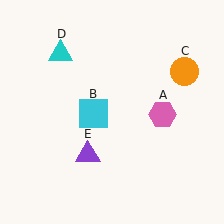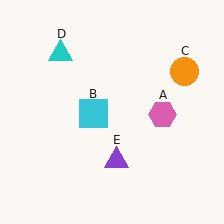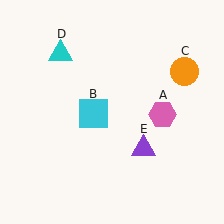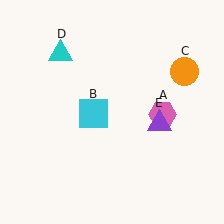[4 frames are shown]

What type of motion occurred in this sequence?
The purple triangle (object E) rotated counterclockwise around the center of the scene.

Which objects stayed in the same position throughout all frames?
Pink hexagon (object A) and cyan square (object B) and orange circle (object C) and cyan triangle (object D) remained stationary.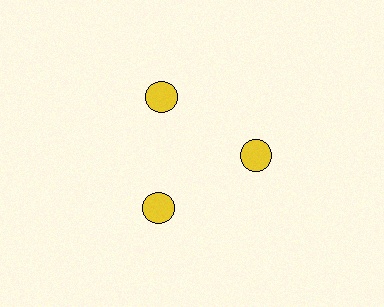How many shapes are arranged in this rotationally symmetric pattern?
There are 3 shapes, arranged in 3 groups of 1.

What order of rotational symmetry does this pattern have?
This pattern has 3-fold rotational symmetry.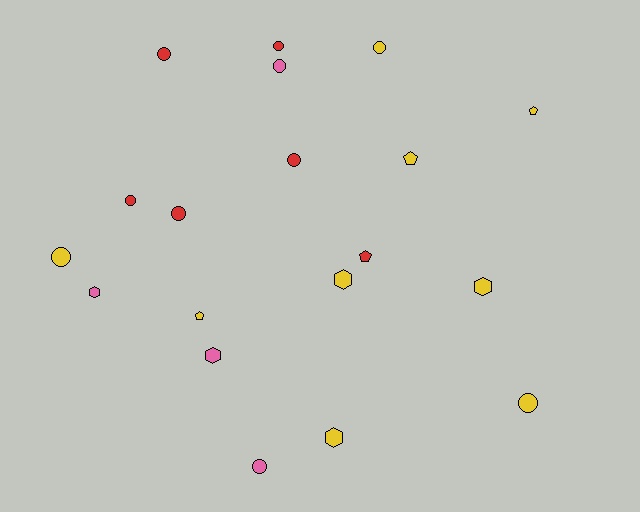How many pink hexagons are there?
There are 2 pink hexagons.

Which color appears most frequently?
Yellow, with 9 objects.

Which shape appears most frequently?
Circle, with 10 objects.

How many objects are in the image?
There are 19 objects.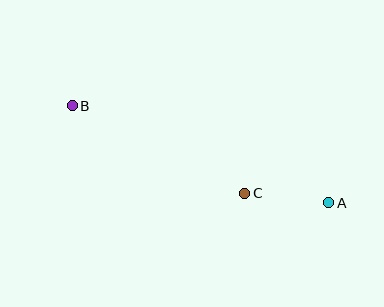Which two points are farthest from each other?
Points A and B are farthest from each other.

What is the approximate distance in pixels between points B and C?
The distance between B and C is approximately 193 pixels.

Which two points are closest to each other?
Points A and C are closest to each other.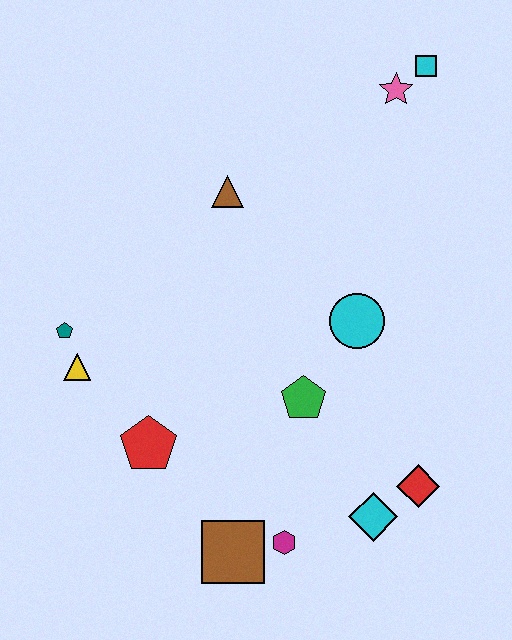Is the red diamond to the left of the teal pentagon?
No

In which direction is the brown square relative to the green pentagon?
The brown square is below the green pentagon.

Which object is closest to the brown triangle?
The cyan circle is closest to the brown triangle.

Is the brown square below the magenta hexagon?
Yes